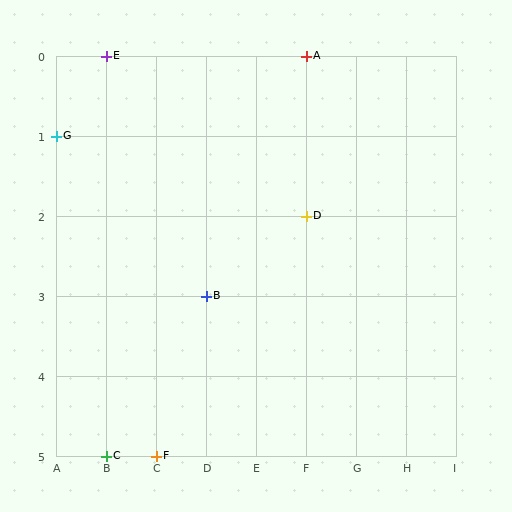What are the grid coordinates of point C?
Point C is at grid coordinates (B, 5).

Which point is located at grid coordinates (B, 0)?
Point E is at (B, 0).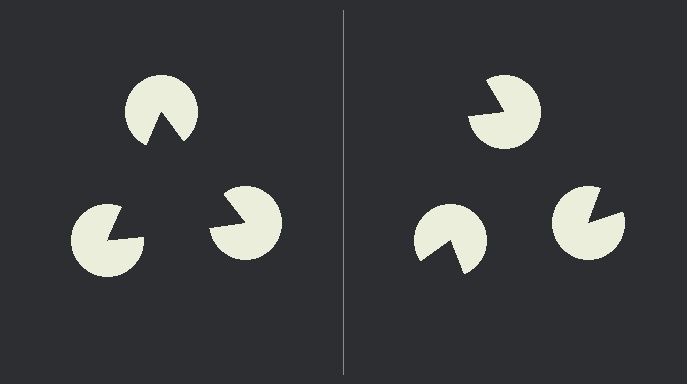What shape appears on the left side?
An illusory triangle.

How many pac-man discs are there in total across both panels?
6 — 3 on each side.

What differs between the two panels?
The pac-man discs are positioned identically on both sides; only the wedge orientations differ. On the left they align to a triangle; on the right they are misaligned.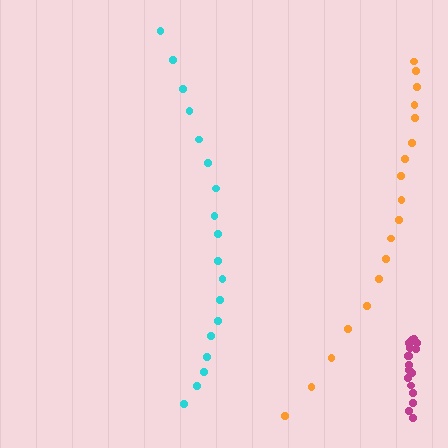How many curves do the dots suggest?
There are 3 distinct paths.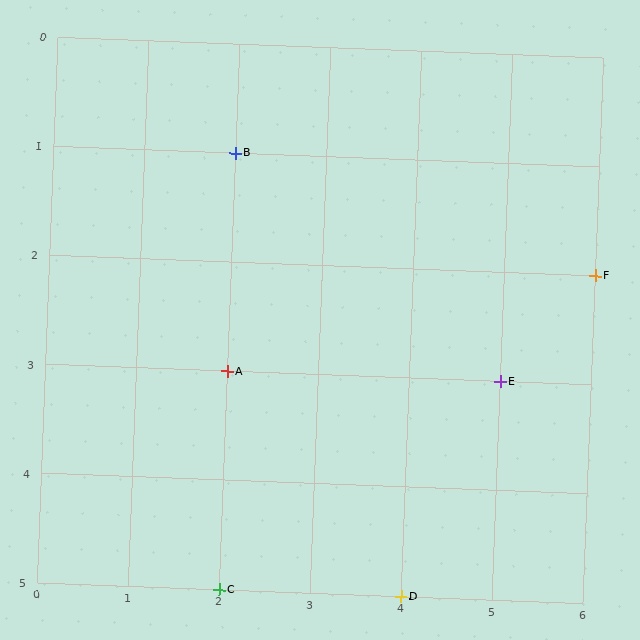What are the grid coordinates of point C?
Point C is at grid coordinates (2, 5).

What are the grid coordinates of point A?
Point A is at grid coordinates (2, 3).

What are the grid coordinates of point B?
Point B is at grid coordinates (2, 1).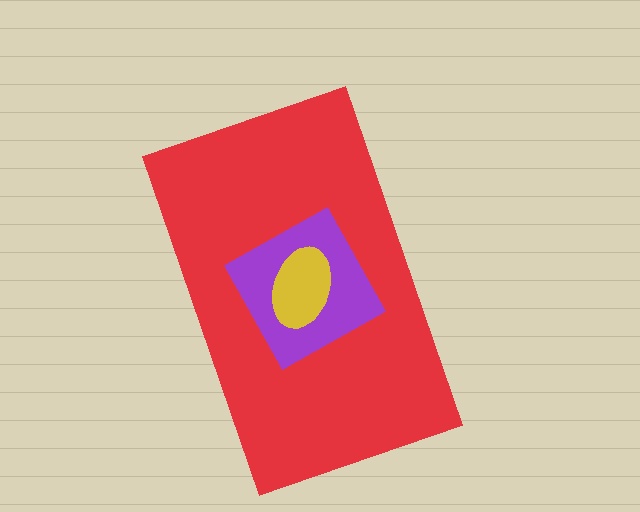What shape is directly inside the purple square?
The yellow ellipse.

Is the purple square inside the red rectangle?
Yes.